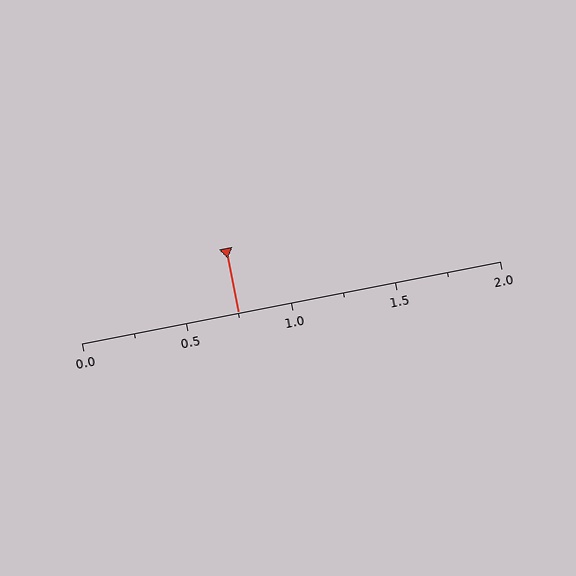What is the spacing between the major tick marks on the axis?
The major ticks are spaced 0.5 apart.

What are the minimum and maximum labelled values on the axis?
The axis runs from 0.0 to 2.0.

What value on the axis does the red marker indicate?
The marker indicates approximately 0.75.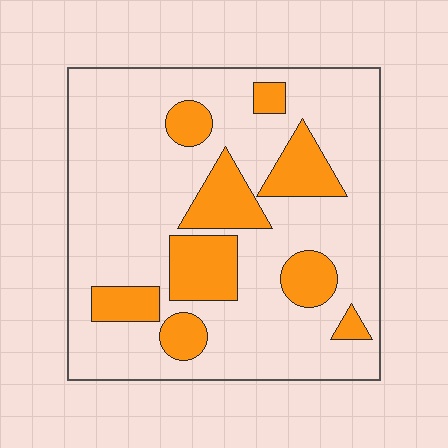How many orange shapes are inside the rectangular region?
9.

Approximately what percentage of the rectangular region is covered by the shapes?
Approximately 25%.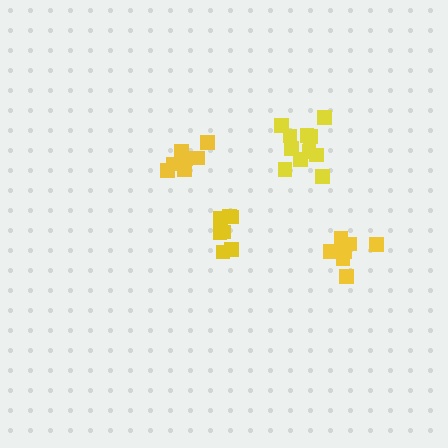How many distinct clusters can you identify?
There are 4 distinct clusters.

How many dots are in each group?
Group 1: 8 dots, Group 2: 7 dots, Group 3: 7 dots, Group 4: 11 dots (33 total).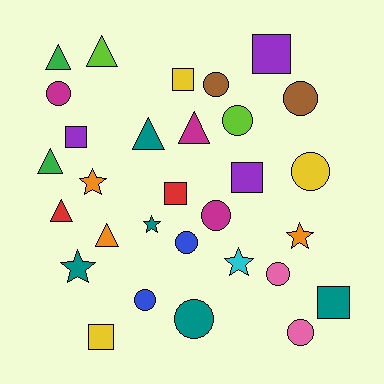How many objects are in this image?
There are 30 objects.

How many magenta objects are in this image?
There are 3 magenta objects.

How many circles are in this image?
There are 11 circles.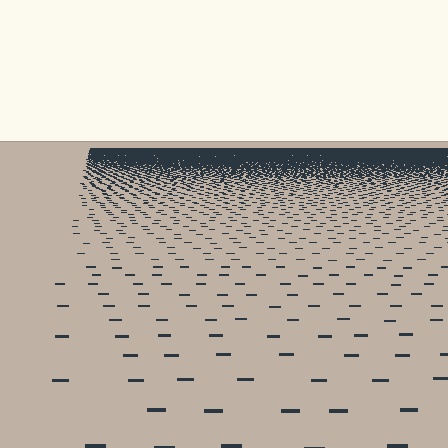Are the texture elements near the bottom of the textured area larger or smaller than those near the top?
Larger. Near the bottom, elements are closer to the viewer and appear at a bigger on-screen size.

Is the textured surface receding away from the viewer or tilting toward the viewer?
The surface is receding away from the viewer. Texture elements get smaller and denser toward the top.